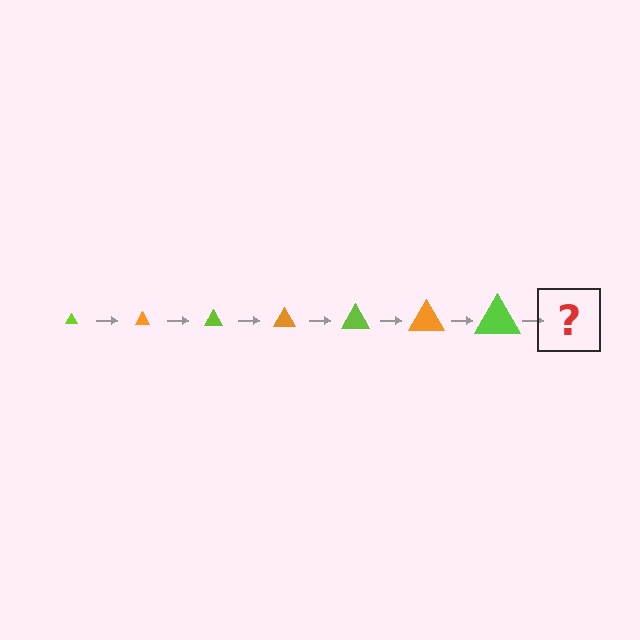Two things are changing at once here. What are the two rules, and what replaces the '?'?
The two rules are that the triangle grows larger each step and the color cycles through lime and orange. The '?' should be an orange triangle, larger than the previous one.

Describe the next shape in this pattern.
It should be an orange triangle, larger than the previous one.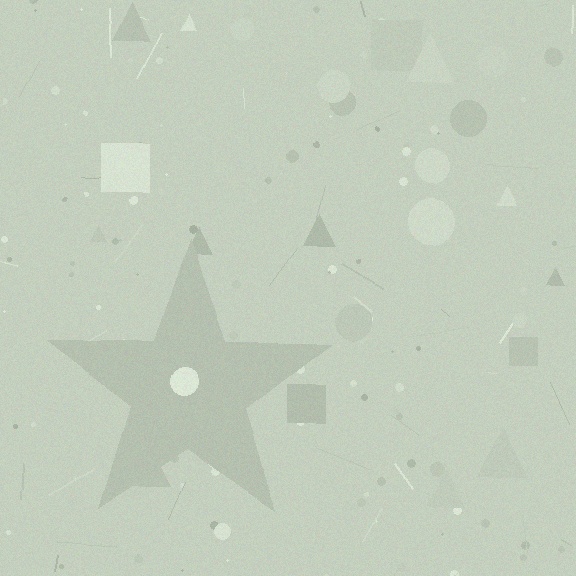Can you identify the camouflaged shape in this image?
The camouflaged shape is a star.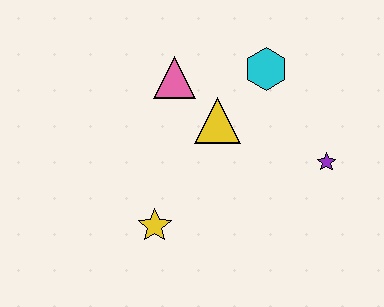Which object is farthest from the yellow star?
The cyan hexagon is farthest from the yellow star.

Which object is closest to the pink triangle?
The yellow triangle is closest to the pink triangle.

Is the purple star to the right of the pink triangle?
Yes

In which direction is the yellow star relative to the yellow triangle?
The yellow star is below the yellow triangle.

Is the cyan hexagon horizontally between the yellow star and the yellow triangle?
No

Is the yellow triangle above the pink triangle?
No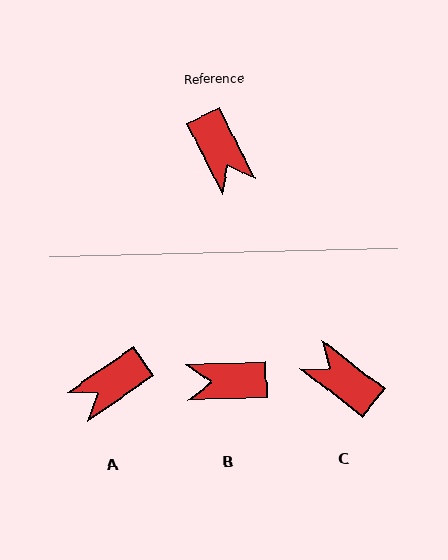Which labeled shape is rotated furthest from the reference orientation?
C, about 154 degrees away.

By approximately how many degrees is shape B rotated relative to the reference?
Approximately 114 degrees clockwise.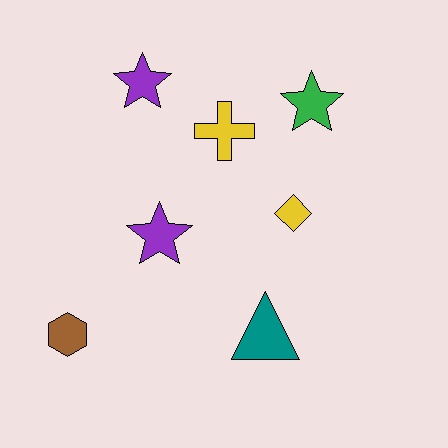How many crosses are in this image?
There is 1 cross.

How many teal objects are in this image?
There is 1 teal object.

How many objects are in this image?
There are 7 objects.